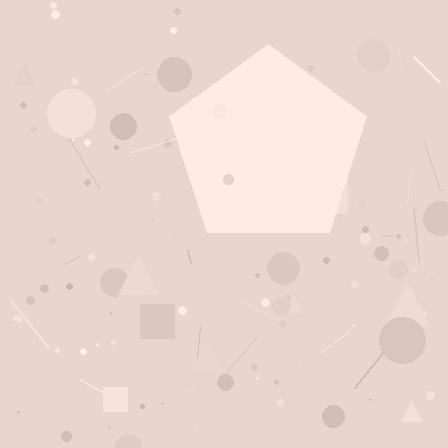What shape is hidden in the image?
A pentagon is hidden in the image.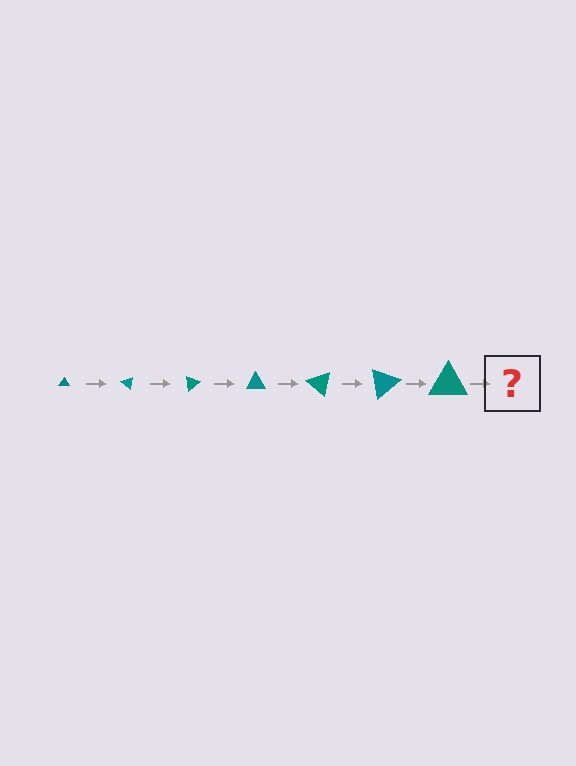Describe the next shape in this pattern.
It should be a triangle, larger than the previous one and rotated 280 degrees from the start.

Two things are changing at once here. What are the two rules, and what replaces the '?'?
The two rules are that the triangle grows larger each step and it rotates 40 degrees each step. The '?' should be a triangle, larger than the previous one and rotated 280 degrees from the start.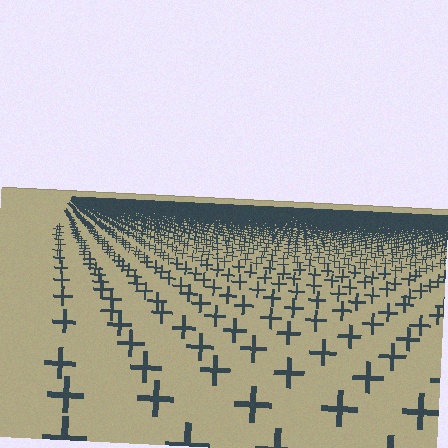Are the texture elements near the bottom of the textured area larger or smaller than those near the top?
Larger. Near the bottom, elements are closer to the viewer and appear at a bigger on-screen size.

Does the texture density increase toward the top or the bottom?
Density increases toward the top.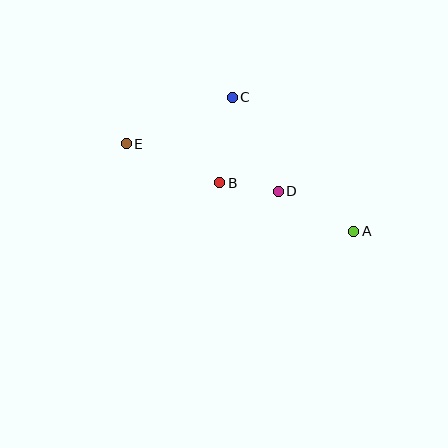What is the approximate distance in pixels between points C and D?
The distance between C and D is approximately 104 pixels.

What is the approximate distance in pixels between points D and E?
The distance between D and E is approximately 159 pixels.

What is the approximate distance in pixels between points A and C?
The distance between A and C is approximately 181 pixels.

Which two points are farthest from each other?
Points A and E are farthest from each other.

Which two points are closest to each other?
Points B and D are closest to each other.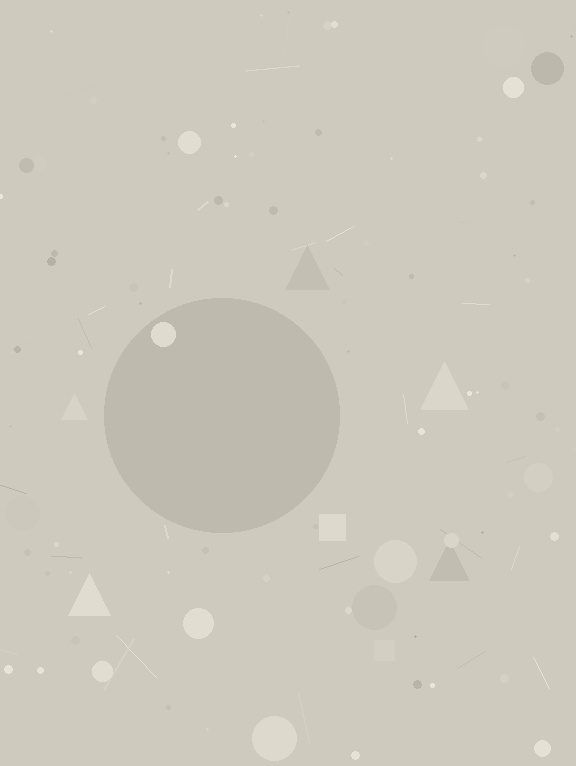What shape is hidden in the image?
A circle is hidden in the image.